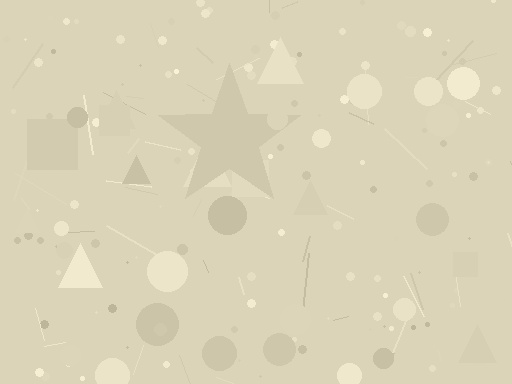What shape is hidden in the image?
A star is hidden in the image.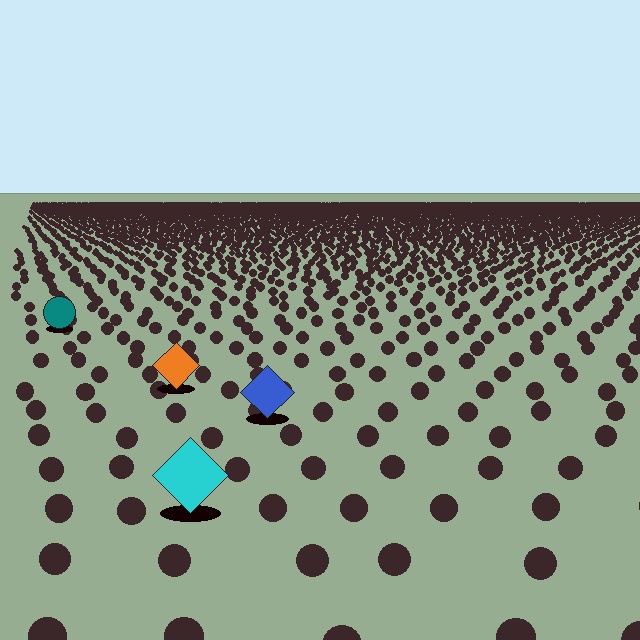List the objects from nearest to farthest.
From nearest to farthest: the cyan diamond, the blue diamond, the orange diamond, the teal circle.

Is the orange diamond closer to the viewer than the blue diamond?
No. The blue diamond is closer — you can tell from the texture gradient: the ground texture is coarser near it.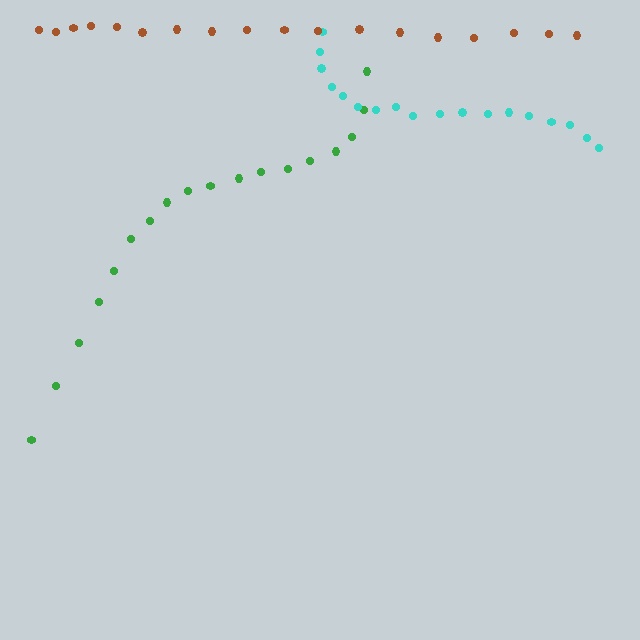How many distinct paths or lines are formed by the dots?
There are 3 distinct paths.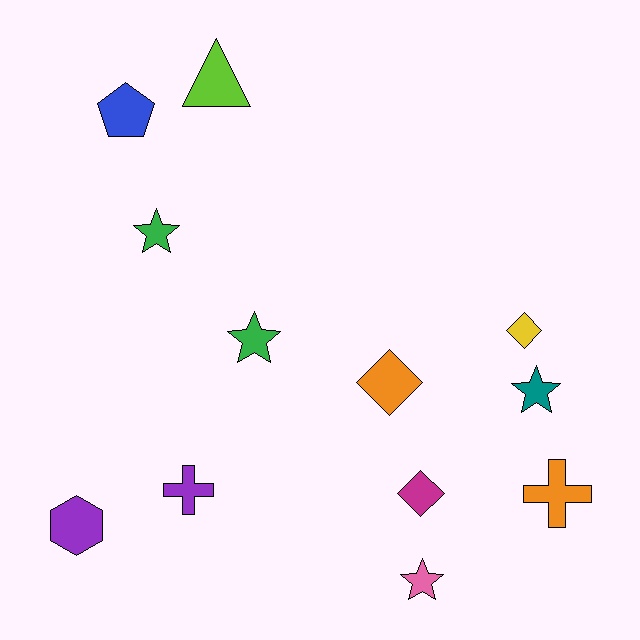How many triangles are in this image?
There is 1 triangle.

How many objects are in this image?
There are 12 objects.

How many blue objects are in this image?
There is 1 blue object.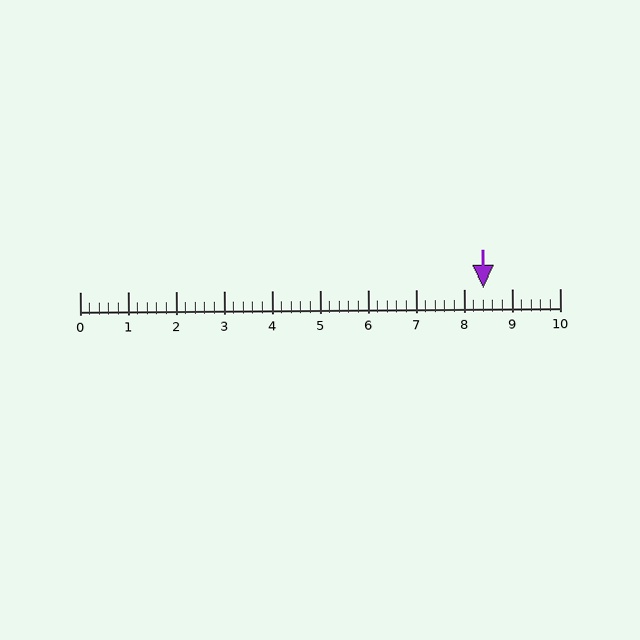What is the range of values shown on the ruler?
The ruler shows values from 0 to 10.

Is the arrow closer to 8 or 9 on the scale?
The arrow is closer to 8.